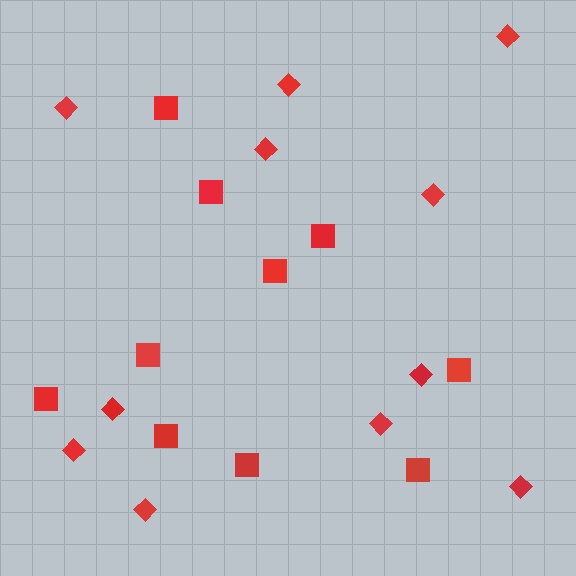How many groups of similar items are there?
There are 2 groups: one group of diamonds (11) and one group of squares (10).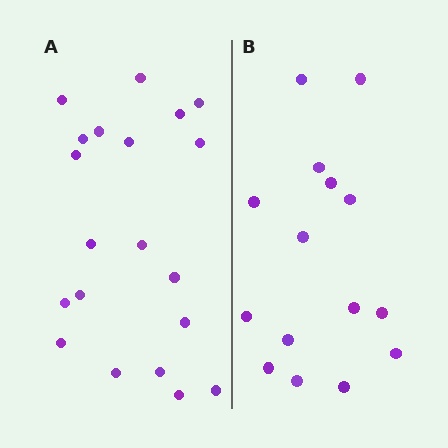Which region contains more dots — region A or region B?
Region A (the left region) has more dots.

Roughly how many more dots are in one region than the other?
Region A has about 5 more dots than region B.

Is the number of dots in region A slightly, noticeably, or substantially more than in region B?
Region A has noticeably more, but not dramatically so. The ratio is roughly 1.3 to 1.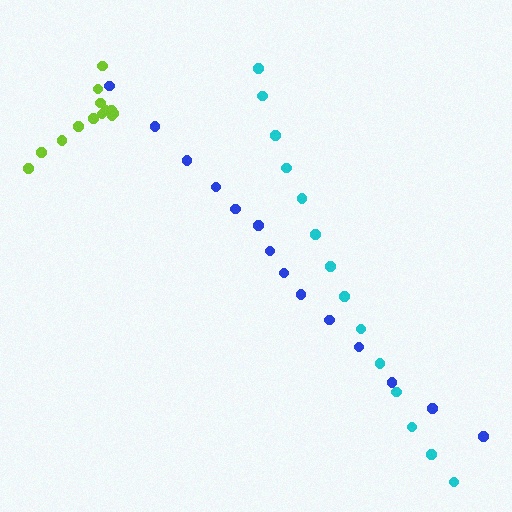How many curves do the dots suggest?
There are 3 distinct paths.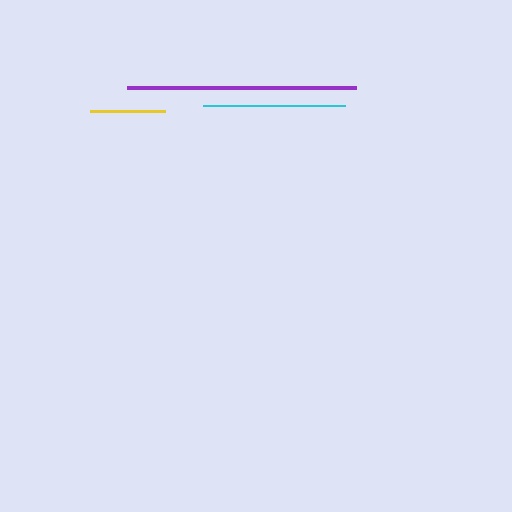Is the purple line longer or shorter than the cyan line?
The purple line is longer than the cyan line.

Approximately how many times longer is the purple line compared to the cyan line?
The purple line is approximately 1.6 times the length of the cyan line.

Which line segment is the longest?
The purple line is the longest at approximately 228 pixels.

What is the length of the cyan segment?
The cyan segment is approximately 142 pixels long.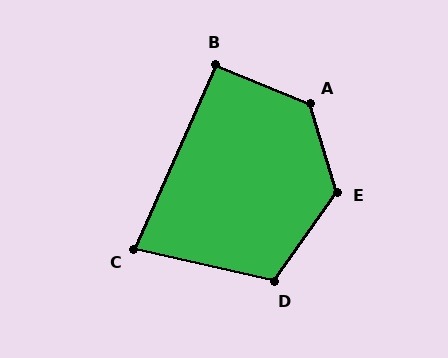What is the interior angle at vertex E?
Approximately 127 degrees (obtuse).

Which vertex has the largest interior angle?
A, at approximately 129 degrees.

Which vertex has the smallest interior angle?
C, at approximately 79 degrees.